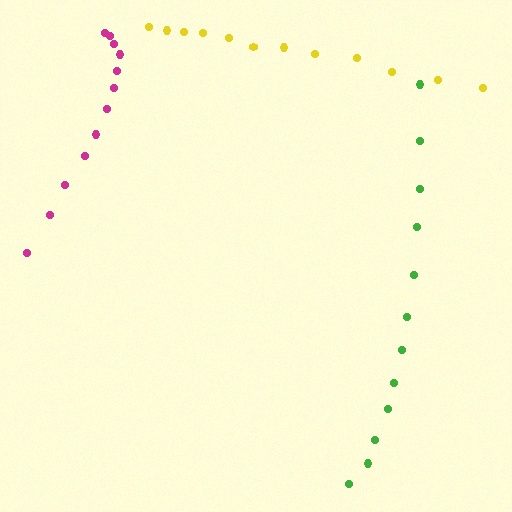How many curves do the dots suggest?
There are 3 distinct paths.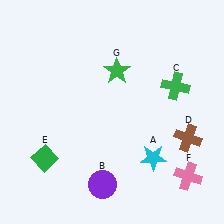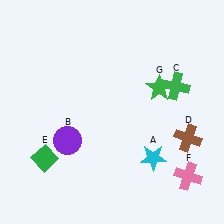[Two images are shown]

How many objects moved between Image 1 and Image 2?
2 objects moved between the two images.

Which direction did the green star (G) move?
The green star (G) moved right.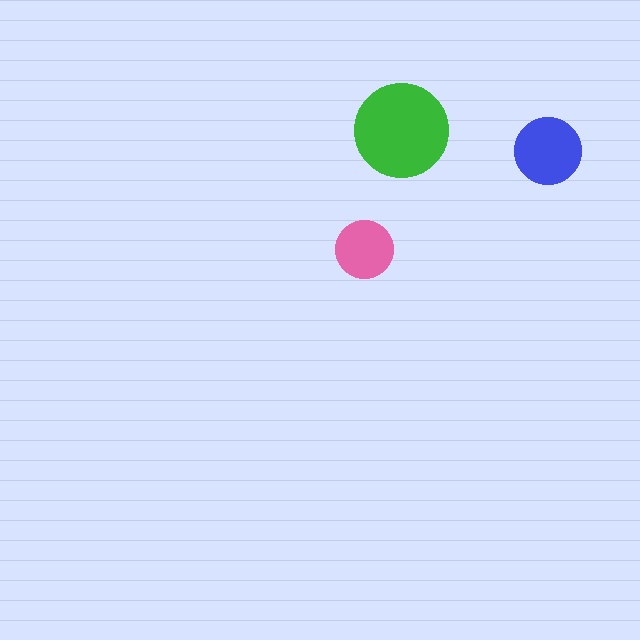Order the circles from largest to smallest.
the green one, the blue one, the pink one.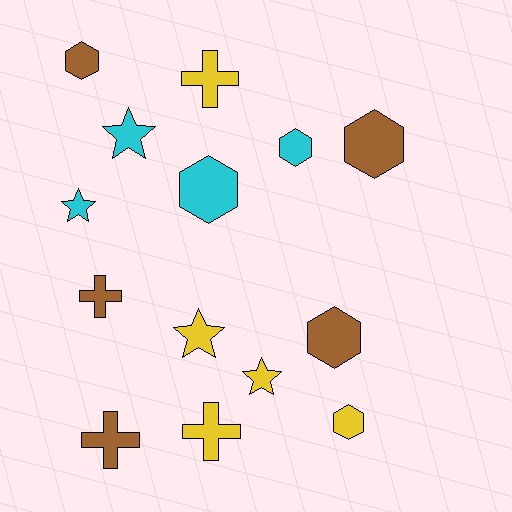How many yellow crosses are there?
There are 2 yellow crosses.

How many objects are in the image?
There are 14 objects.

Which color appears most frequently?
Brown, with 5 objects.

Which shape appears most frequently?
Hexagon, with 6 objects.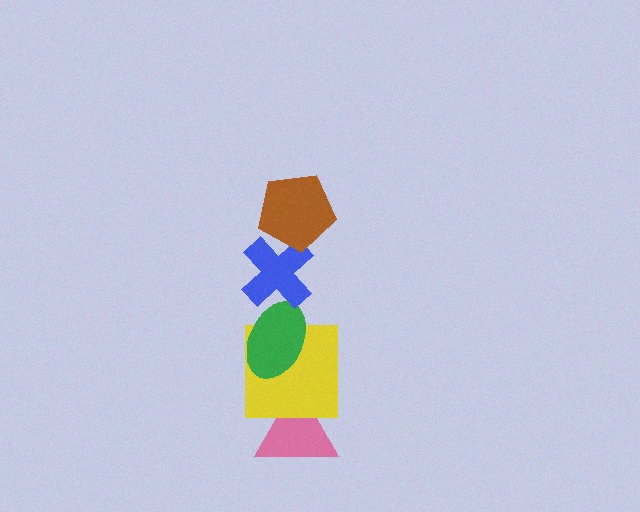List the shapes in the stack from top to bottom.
From top to bottom: the brown pentagon, the blue cross, the green ellipse, the yellow square, the pink triangle.